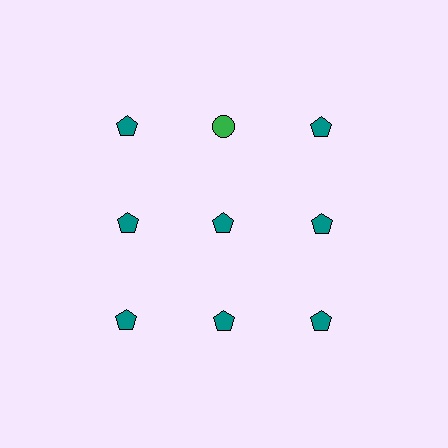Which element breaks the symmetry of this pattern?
The green circle in the top row, second from left column breaks the symmetry. All other shapes are teal pentagons.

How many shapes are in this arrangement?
There are 9 shapes arranged in a grid pattern.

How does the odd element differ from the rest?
It differs in both color (green instead of teal) and shape (circle instead of pentagon).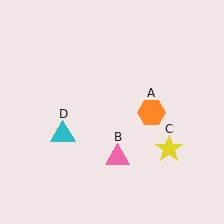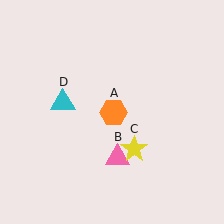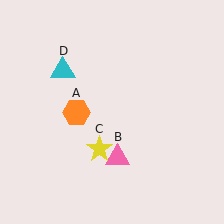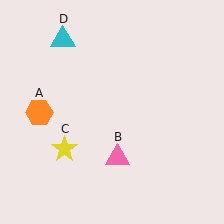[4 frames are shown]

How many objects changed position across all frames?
3 objects changed position: orange hexagon (object A), yellow star (object C), cyan triangle (object D).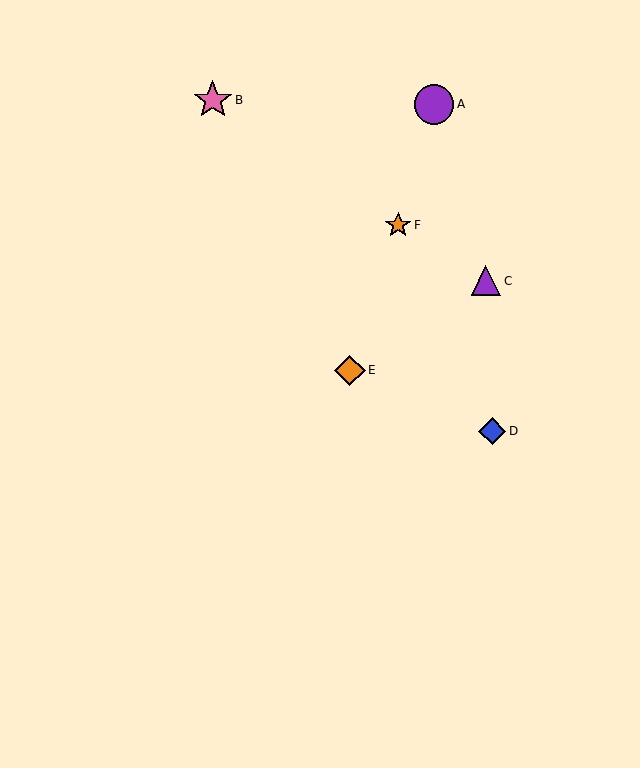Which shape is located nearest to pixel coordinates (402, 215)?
The orange star (labeled F) at (398, 225) is nearest to that location.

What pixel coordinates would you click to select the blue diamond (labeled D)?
Click at (492, 431) to select the blue diamond D.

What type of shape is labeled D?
Shape D is a blue diamond.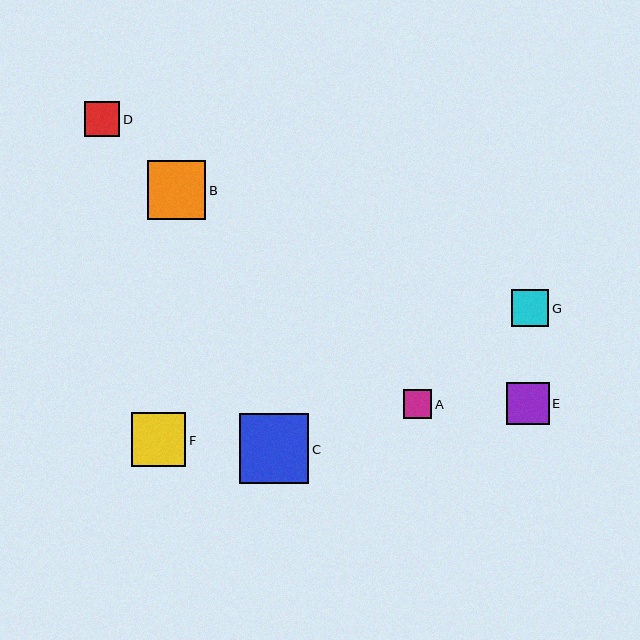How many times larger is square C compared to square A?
Square C is approximately 2.4 times the size of square A.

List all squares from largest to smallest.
From largest to smallest: C, B, F, E, G, D, A.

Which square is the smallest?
Square A is the smallest with a size of approximately 28 pixels.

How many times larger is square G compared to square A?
Square G is approximately 1.3 times the size of square A.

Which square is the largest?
Square C is the largest with a size of approximately 69 pixels.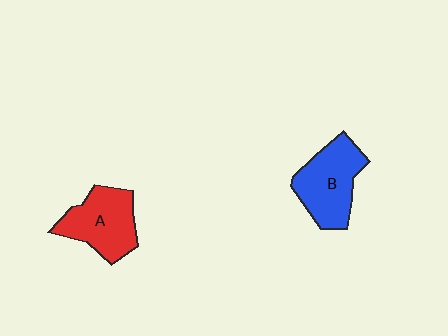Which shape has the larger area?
Shape B (blue).